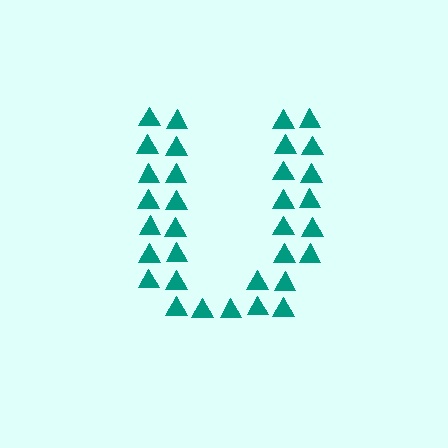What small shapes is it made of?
It is made of small triangles.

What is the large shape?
The large shape is the letter U.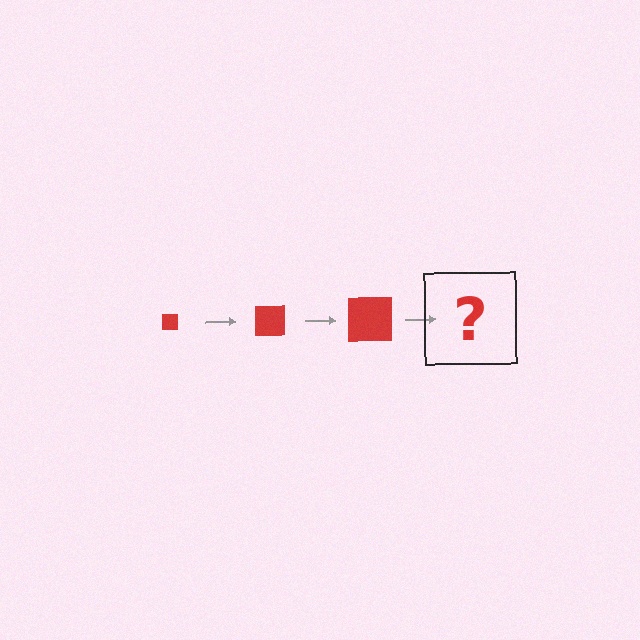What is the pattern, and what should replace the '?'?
The pattern is that the square gets progressively larger each step. The '?' should be a red square, larger than the previous one.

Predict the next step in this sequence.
The next step is a red square, larger than the previous one.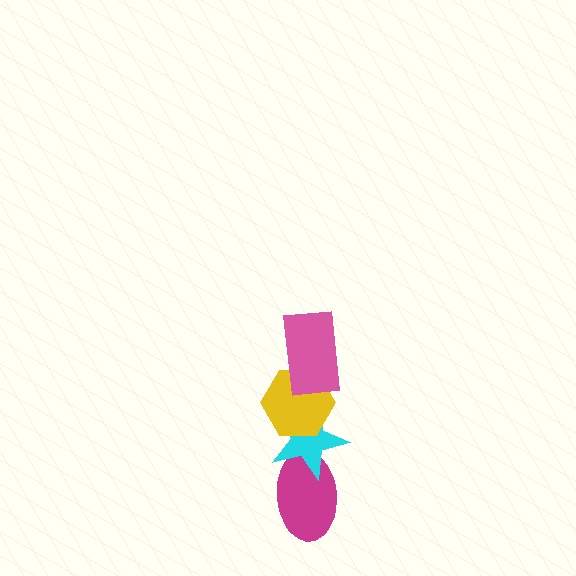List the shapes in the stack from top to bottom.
From top to bottom: the pink rectangle, the yellow hexagon, the cyan star, the magenta ellipse.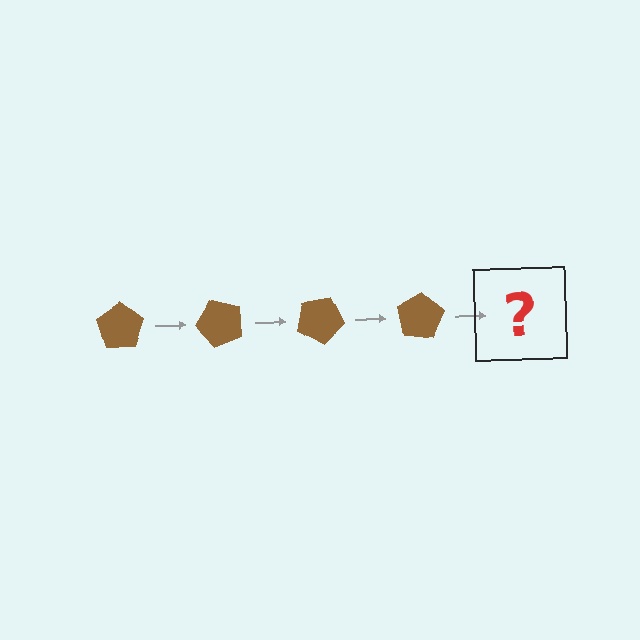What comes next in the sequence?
The next element should be a brown pentagon rotated 200 degrees.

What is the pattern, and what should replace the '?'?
The pattern is that the pentagon rotates 50 degrees each step. The '?' should be a brown pentagon rotated 200 degrees.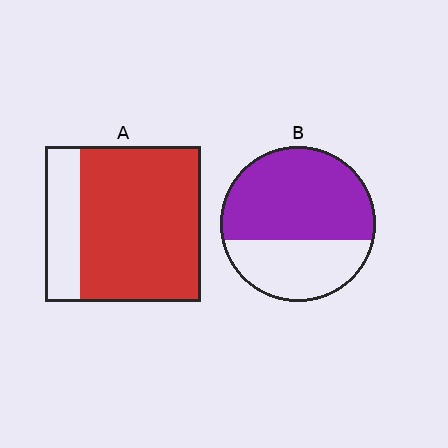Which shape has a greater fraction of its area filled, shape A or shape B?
Shape A.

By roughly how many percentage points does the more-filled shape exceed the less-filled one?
By roughly 15 percentage points (A over B).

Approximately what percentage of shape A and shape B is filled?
A is approximately 80% and B is approximately 65%.